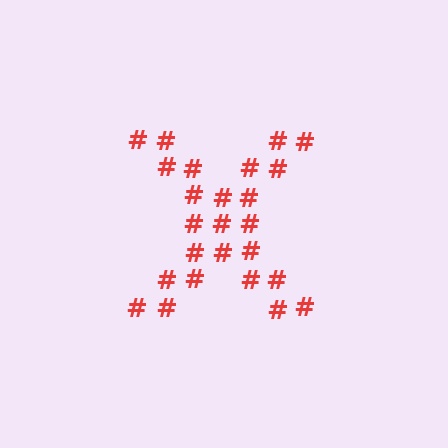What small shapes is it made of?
It is made of small hash symbols.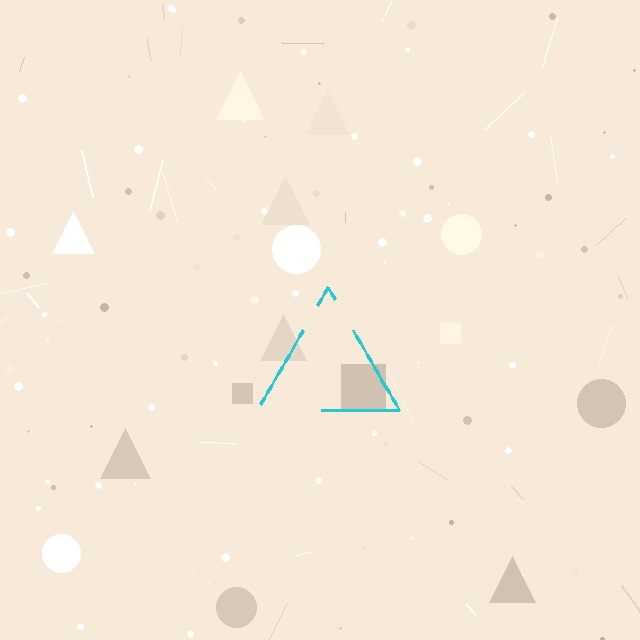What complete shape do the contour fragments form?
The contour fragments form a triangle.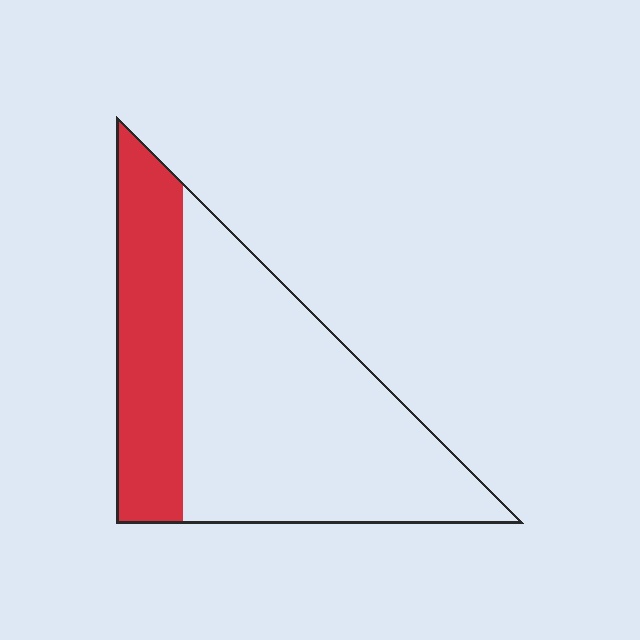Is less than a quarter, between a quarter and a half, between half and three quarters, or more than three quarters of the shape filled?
Between a quarter and a half.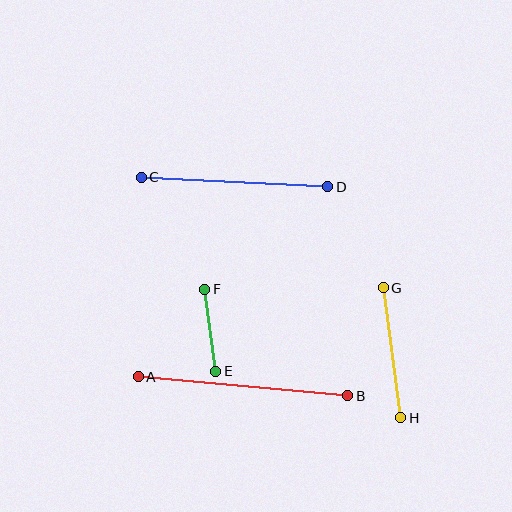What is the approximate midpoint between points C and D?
The midpoint is at approximately (235, 182) pixels.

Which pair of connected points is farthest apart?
Points A and B are farthest apart.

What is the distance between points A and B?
The distance is approximately 210 pixels.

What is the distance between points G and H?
The distance is approximately 131 pixels.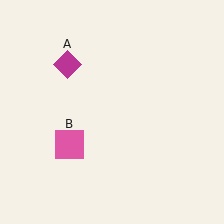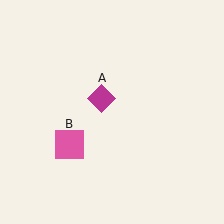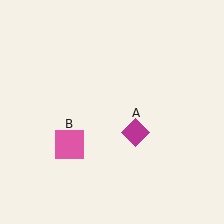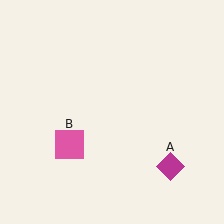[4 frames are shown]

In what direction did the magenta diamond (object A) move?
The magenta diamond (object A) moved down and to the right.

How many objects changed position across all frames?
1 object changed position: magenta diamond (object A).